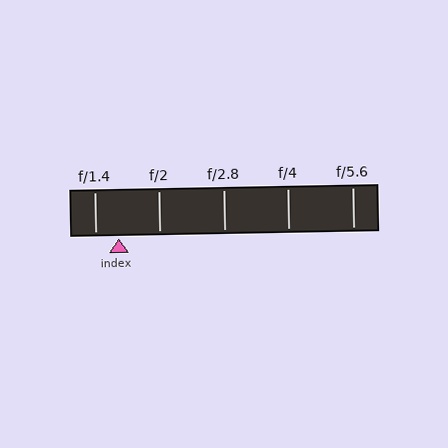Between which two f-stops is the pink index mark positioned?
The index mark is between f/1.4 and f/2.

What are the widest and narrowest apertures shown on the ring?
The widest aperture shown is f/1.4 and the narrowest is f/5.6.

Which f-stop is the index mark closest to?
The index mark is closest to f/1.4.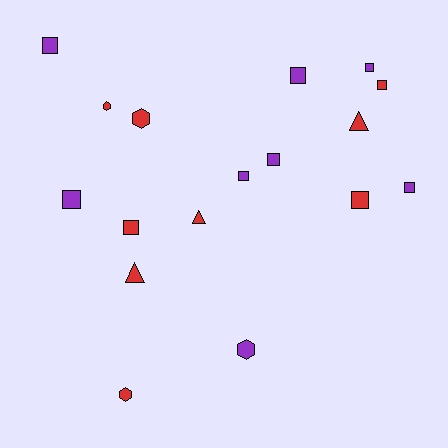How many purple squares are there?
There are 7 purple squares.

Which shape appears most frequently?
Square, with 10 objects.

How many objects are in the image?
There are 17 objects.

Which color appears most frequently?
Red, with 9 objects.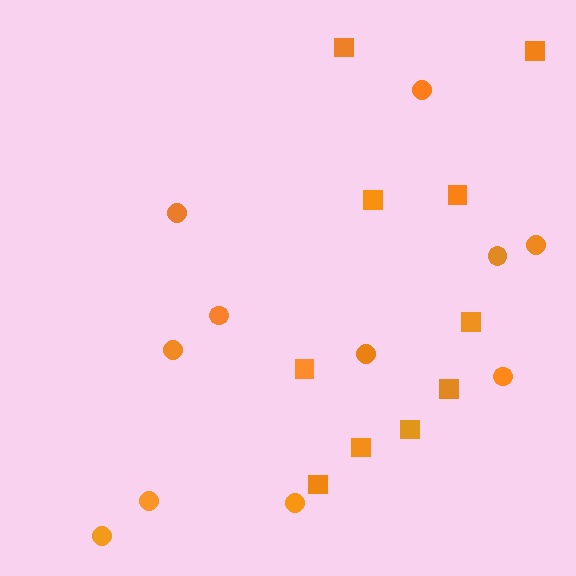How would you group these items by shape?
There are 2 groups: one group of squares (10) and one group of circles (11).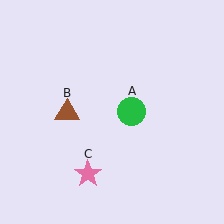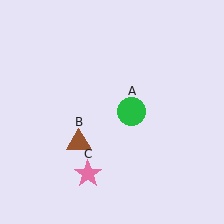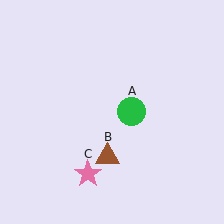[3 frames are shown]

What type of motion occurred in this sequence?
The brown triangle (object B) rotated counterclockwise around the center of the scene.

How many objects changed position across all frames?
1 object changed position: brown triangle (object B).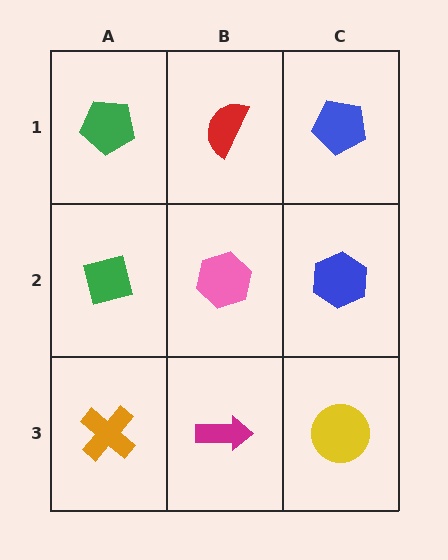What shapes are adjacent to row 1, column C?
A blue hexagon (row 2, column C), a red semicircle (row 1, column B).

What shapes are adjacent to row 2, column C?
A blue pentagon (row 1, column C), a yellow circle (row 3, column C), a pink hexagon (row 2, column B).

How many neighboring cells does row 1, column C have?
2.